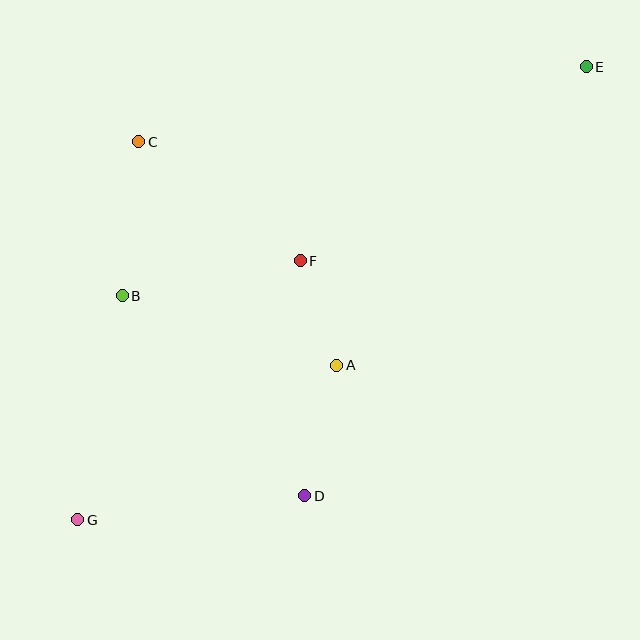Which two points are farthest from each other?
Points E and G are farthest from each other.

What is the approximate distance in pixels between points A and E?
The distance between A and E is approximately 389 pixels.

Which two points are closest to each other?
Points A and F are closest to each other.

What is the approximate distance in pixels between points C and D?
The distance between C and D is approximately 391 pixels.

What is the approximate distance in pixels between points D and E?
The distance between D and E is approximately 513 pixels.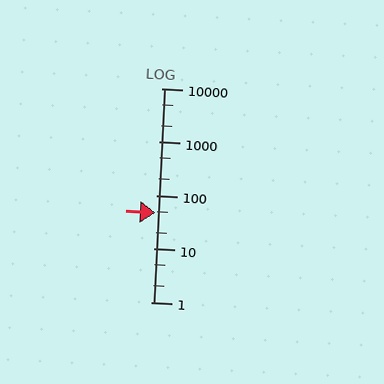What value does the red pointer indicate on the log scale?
The pointer indicates approximately 47.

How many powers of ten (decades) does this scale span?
The scale spans 4 decades, from 1 to 10000.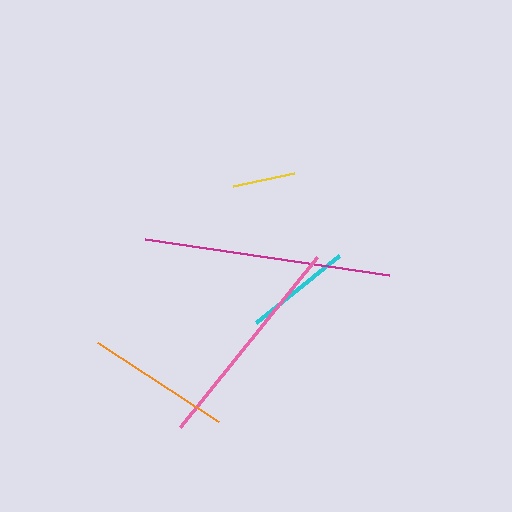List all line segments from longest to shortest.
From longest to shortest: magenta, pink, orange, cyan, yellow.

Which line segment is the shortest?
The yellow line is the shortest at approximately 63 pixels.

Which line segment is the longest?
The magenta line is the longest at approximately 247 pixels.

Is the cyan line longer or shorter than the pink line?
The pink line is longer than the cyan line.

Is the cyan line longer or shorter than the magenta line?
The magenta line is longer than the cyan line.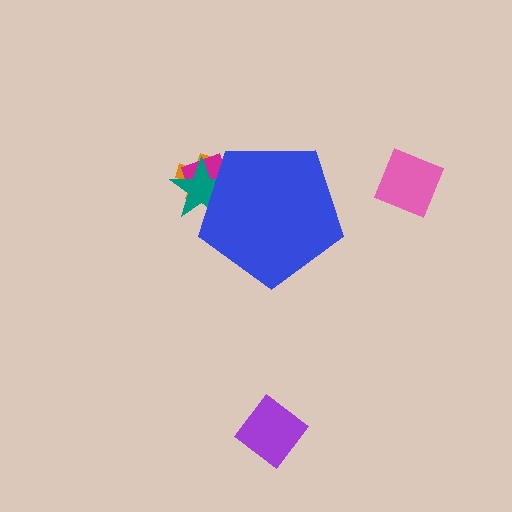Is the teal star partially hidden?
Yes, the teal star is partially hidden behind the blue pentagon.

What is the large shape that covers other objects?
A blue pentagon.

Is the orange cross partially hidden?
Yes, the orange cross is partially hidden behind the blue pentagon.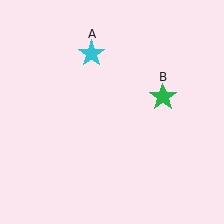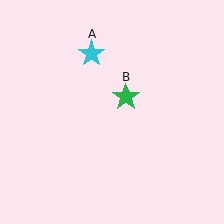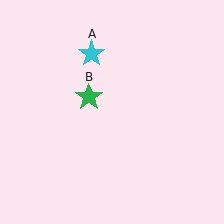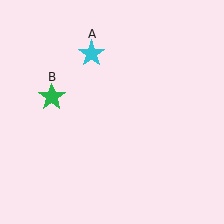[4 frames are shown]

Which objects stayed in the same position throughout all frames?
Cyan star (object A) remained stationary.